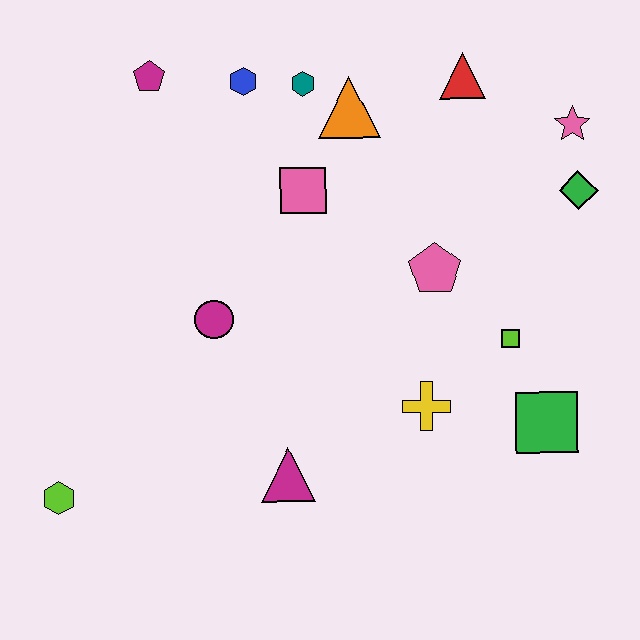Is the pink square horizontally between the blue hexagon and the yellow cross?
Yes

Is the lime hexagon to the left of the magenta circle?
Yes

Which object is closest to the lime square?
The green square is closest to the lime square.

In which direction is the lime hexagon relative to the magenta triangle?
The lime hexagon is to the left of the magenta triangle.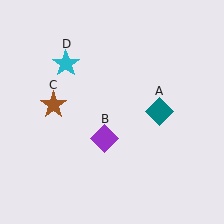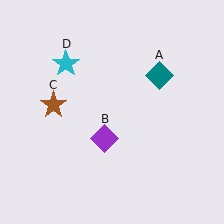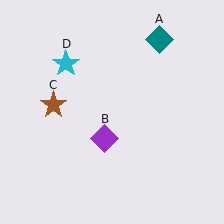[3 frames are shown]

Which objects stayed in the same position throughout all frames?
Purple diamond (object B) and brown star (object C) and cyan star (object D) remained stationary.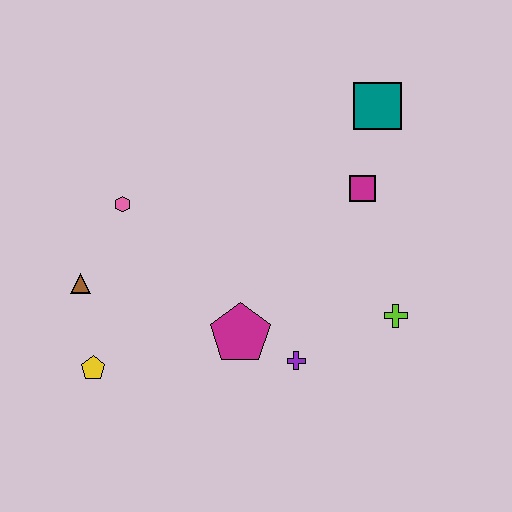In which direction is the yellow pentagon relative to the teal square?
The yellow pentagon is to the left of the teal square.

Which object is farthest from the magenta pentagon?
The teal square is farthest from the magenta pentagon.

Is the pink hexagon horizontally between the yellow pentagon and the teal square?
Yes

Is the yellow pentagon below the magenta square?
Yes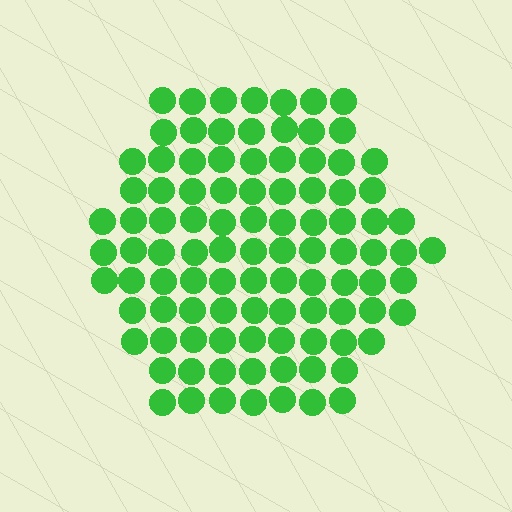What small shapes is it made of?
It is made of small circles.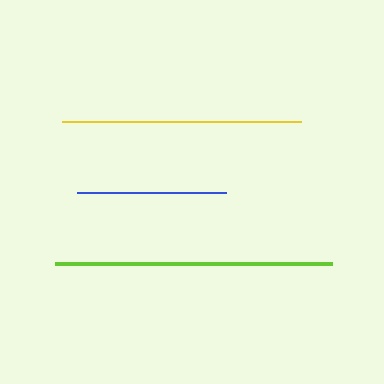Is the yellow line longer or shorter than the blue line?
The yellow line is longer than the blue line.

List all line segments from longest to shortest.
From longest to shortest: lime, yellow, blue.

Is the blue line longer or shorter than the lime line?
The lime line is longer than the blue line.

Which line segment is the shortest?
The blue line is the shortest at approximately 149 pixels.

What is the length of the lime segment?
The lime segment is approximately 277 pixels long.